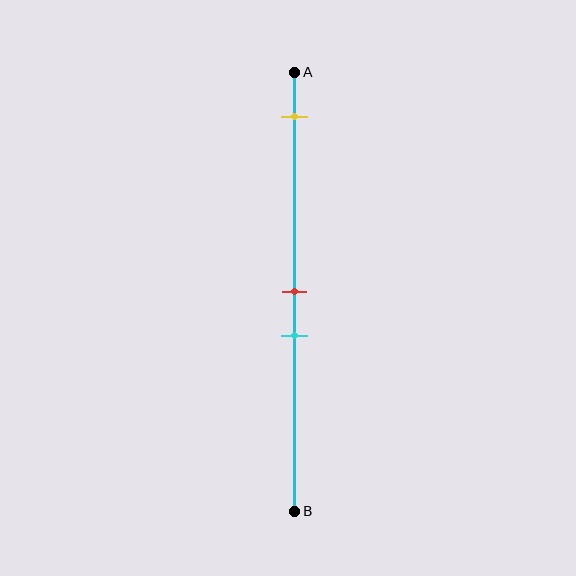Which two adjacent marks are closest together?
The red and cyan marks are the closest adjacent pair.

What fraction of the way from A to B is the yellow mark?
The yellow mark is approximately 10% (0.1) of the way from A to B.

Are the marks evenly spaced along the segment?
No, the marks are not evenly spaced.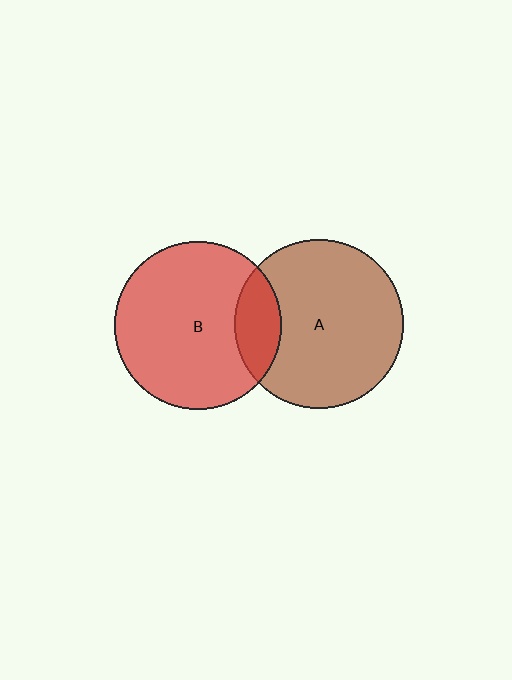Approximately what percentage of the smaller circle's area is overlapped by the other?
Approximately 15%.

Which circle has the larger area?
Circle A (brown).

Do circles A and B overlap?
Yes.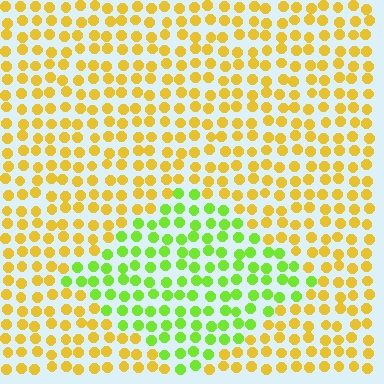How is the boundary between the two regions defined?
The boundary is defined purely by a slight shift in hue (about 51 degrees). Spacing, size, and orientation are identical on both sides.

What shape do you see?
I see a diamond.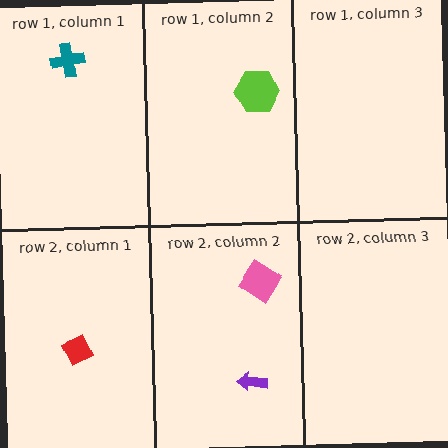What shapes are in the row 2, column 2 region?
The pink diamond, the purple arrow.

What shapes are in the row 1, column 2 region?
The lime hexagon.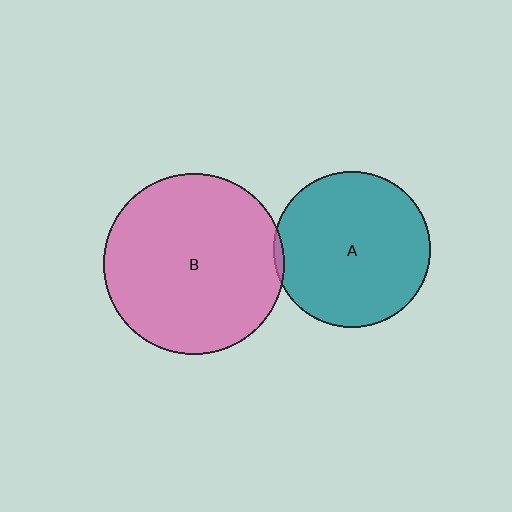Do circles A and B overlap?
Yes.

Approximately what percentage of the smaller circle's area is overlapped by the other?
Approximately 5%.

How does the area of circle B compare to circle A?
Approximately 1.3 times.